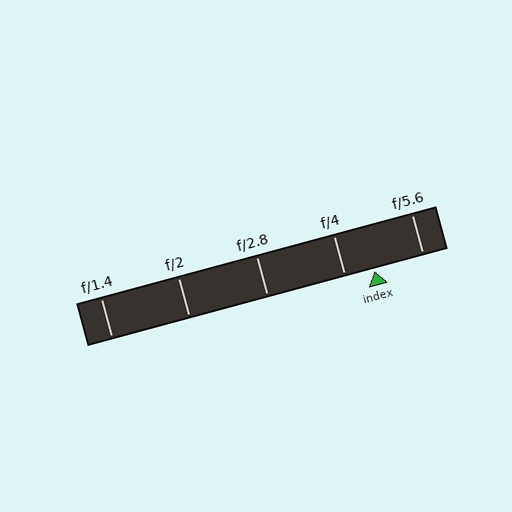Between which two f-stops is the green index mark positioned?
The index mark is between f/4 and f/5.6.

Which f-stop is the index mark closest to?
The index mark is closest to f/4.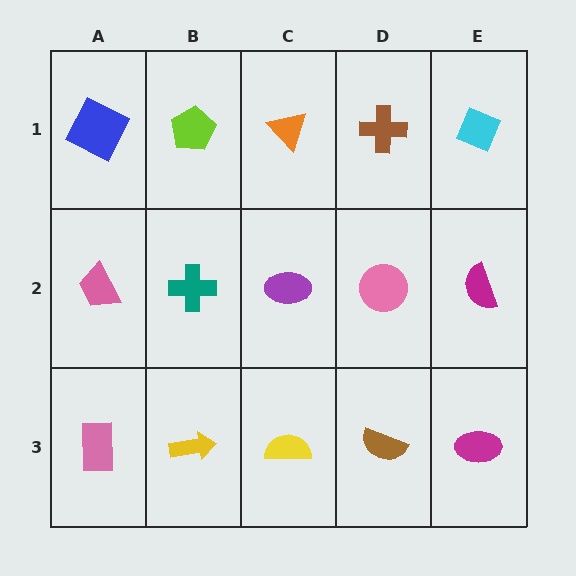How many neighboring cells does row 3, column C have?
3.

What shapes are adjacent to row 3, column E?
A magenta semicircle (row 2, column E), a brown semicircle (row 3, column D).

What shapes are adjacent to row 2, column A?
A blue square (row 1, column A), a pink rectangle (row 3, column A), a teal cross (row 2, column B).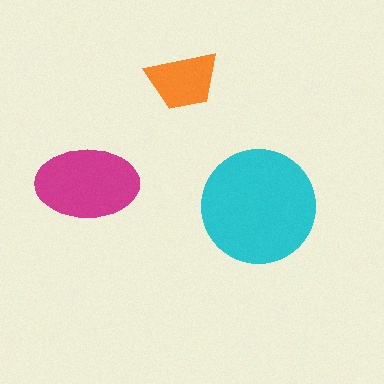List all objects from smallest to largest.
The orange trapezoid, the magenta ellipse, the cyan circle.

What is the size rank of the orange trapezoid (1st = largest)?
3rd.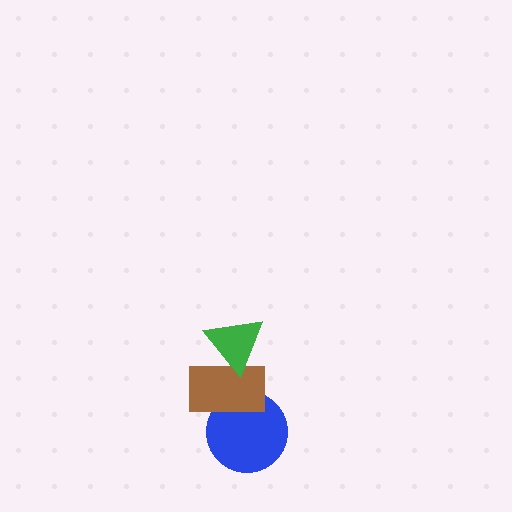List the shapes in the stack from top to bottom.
From top to bottom: the green triangle, the brown rectangle, the blue circle.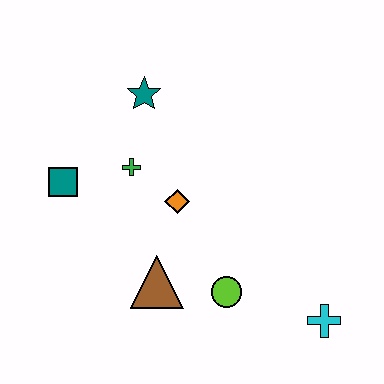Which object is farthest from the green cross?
The cyan cross is farthest from the green cross.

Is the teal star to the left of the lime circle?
Yes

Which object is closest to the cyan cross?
The lime circle is closest to the cyan cross.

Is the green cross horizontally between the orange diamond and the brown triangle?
No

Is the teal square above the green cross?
No